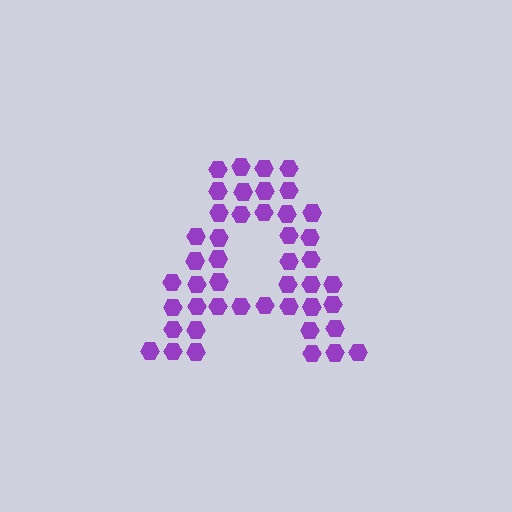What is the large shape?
The large shape is the letter A.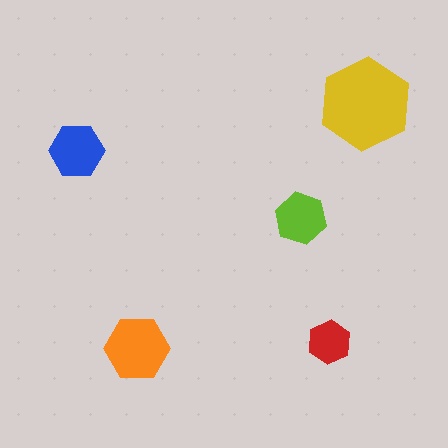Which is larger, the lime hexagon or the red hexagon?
The lime one.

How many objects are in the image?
There are 5 objects in the image.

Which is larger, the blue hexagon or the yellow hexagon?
The yellow one.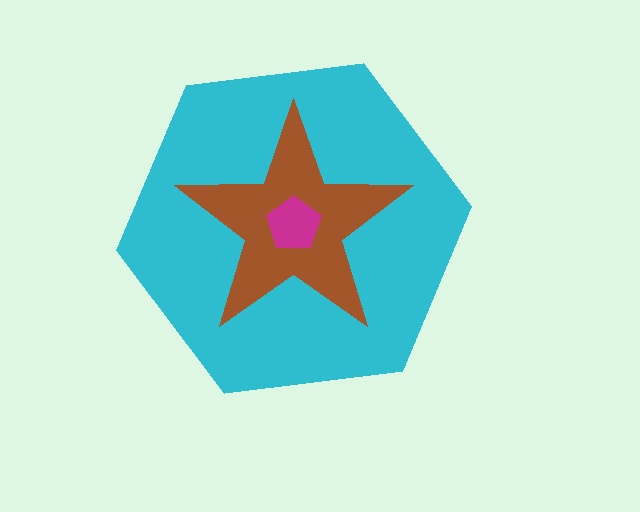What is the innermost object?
The magenta pentagon.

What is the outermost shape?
The cyan hexagon.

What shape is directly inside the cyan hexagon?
The brown star.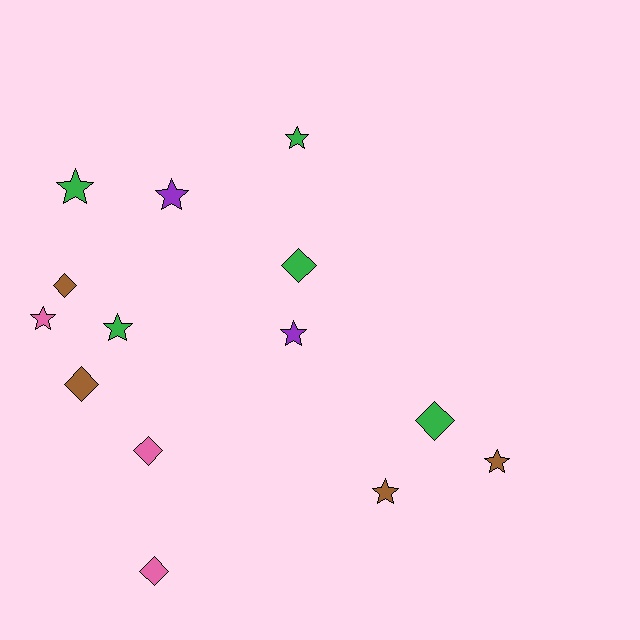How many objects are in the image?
There are 14 objects.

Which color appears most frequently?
Green, with 5 objects.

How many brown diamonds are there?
There are 2 brown diamonds.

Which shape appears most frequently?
Star, with 8 objects.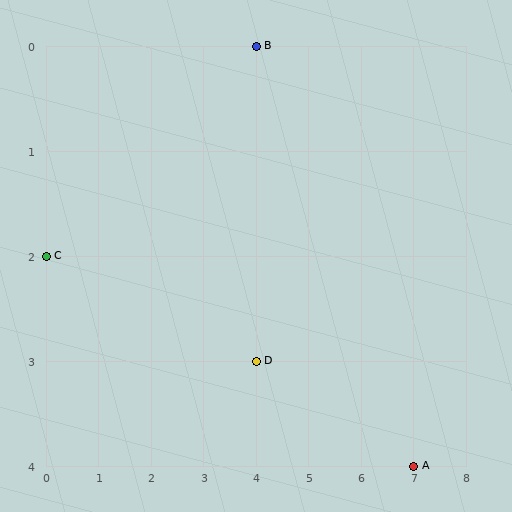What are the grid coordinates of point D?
Point D is at grid coordinates (4, 3).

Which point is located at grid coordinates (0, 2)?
Point C is at (0, 2).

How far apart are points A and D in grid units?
Points A and D are 3 columns and 1 row apart (about 3.2 grid units diagonally).